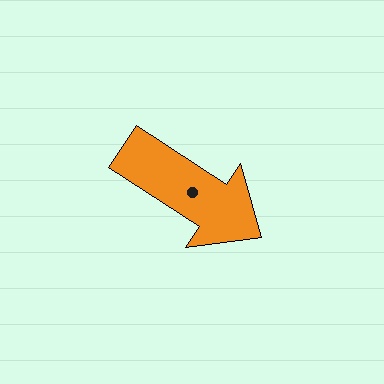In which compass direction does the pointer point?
Southeast.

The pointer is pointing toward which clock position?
Roughly 4 o'clock.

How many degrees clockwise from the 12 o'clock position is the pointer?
Approximately 123 degrees.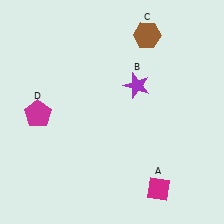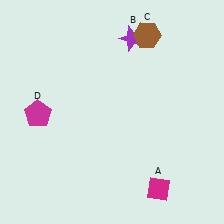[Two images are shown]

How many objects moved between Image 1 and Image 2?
1 object moved between the two images.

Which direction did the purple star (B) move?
The purple star (B) moved up.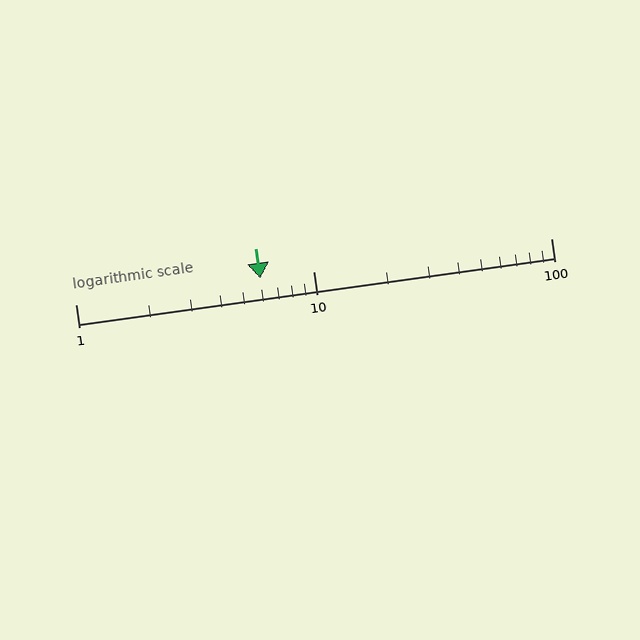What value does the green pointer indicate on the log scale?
The pointer indicates approximately 6.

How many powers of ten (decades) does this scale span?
The scale spans 2 decades, from 1 to 100.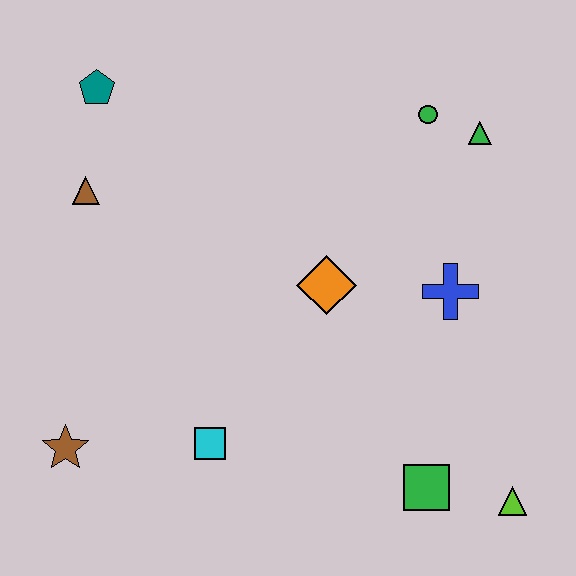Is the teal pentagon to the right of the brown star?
Yes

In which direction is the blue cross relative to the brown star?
The blue cross is to the right of the brown star.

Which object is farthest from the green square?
The teal pentagon is farthest from the green square.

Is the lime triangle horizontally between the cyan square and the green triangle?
No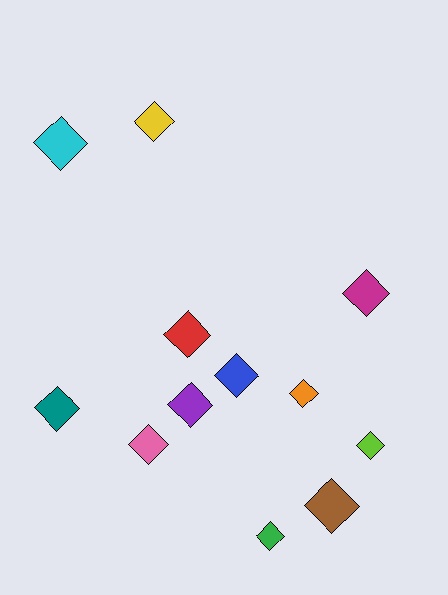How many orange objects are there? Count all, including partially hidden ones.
There is 1 orange object.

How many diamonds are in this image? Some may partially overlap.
There are 12 diamonds.